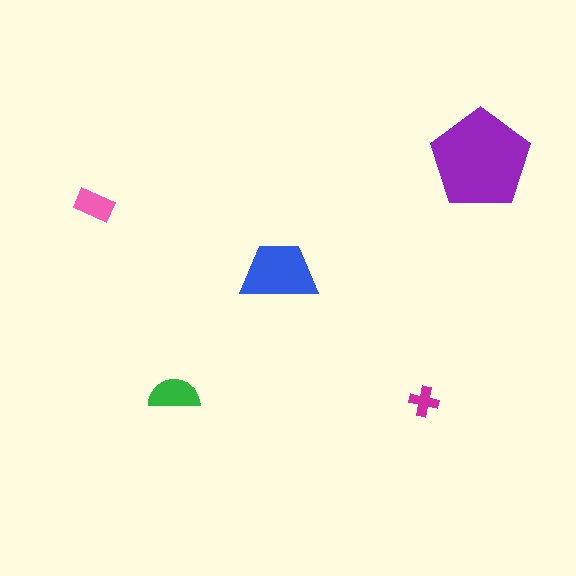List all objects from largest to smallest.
The purple pentagon, the blue trapezoid, the green semicircle, the pink rectangle, the magenta cross.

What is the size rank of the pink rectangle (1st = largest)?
4th.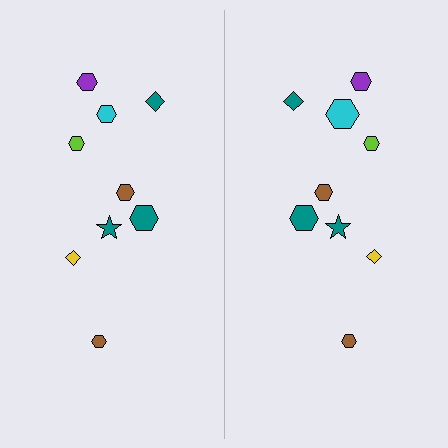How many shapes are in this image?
There are 18 shapes in this image.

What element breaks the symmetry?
The cyan hexagon on the right side has a different size than its mirror counterpart.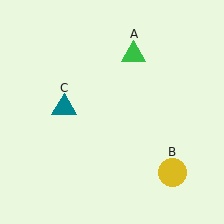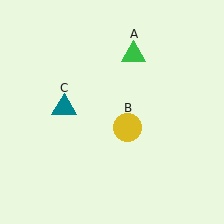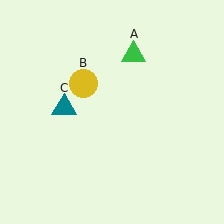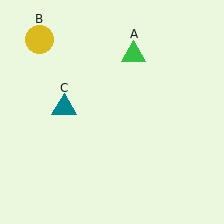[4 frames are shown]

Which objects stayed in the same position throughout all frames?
Green triangle (object A) and teal triangle (object C) remained stationary.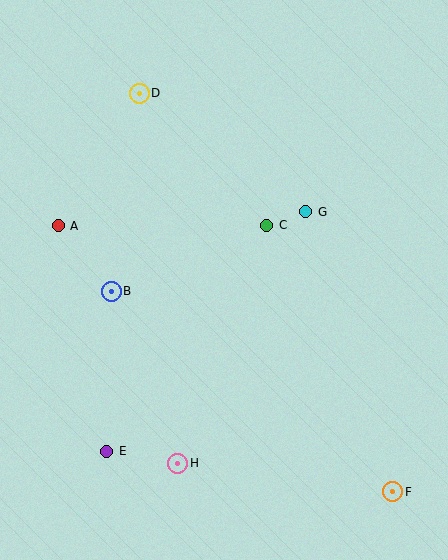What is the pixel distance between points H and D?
The distance between H and D is 372 pixels.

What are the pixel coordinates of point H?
Point H is at (178, 463).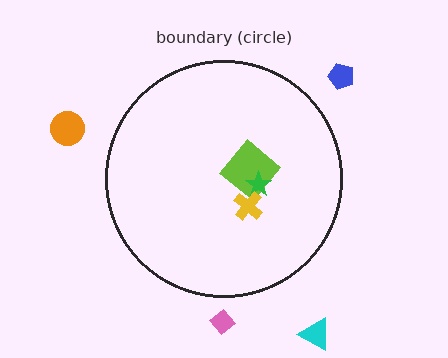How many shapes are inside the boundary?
3 inside, 4 outside.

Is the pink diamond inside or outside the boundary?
Outside.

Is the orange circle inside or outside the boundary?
Outside.